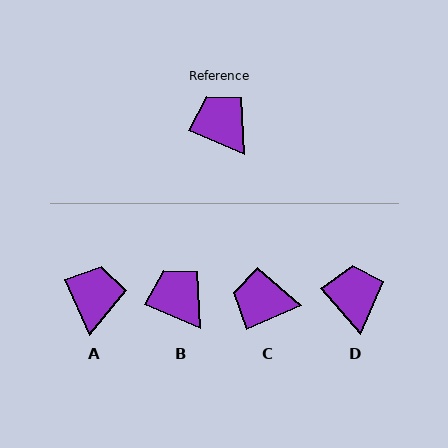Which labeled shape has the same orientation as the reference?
B.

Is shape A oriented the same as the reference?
No, it is off by about 43 degrees.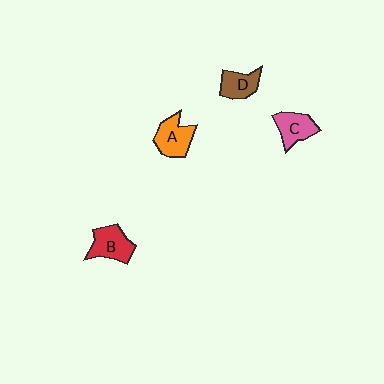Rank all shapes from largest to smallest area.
From largest to smallest: B (red), A (orange), C (pink), D (brown).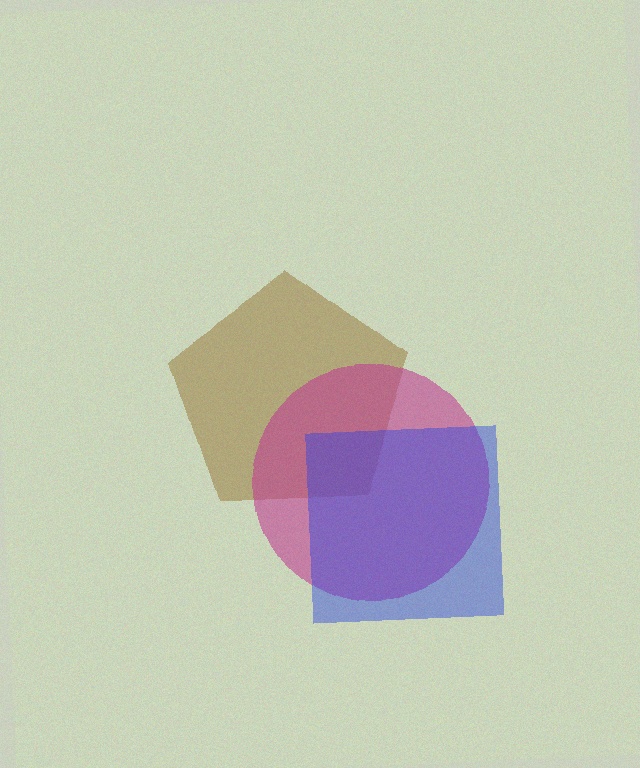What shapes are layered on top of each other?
The layered shapes are: a brown pentagon, a magenta circle, a blue square.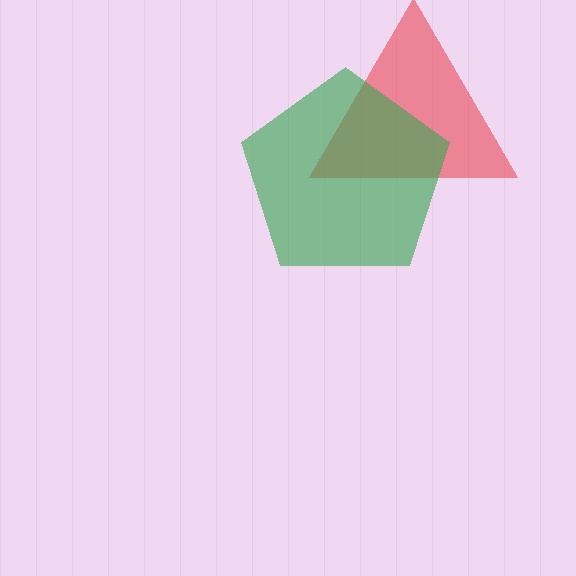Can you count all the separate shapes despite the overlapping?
Yes, there are 2 separate shapes.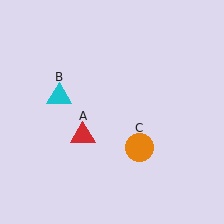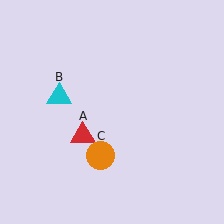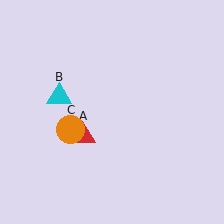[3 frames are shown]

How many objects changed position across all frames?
1 object changed position: orange circle (object C).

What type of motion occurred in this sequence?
The orange circle (object C) rotated clockwise around the center of the scene.